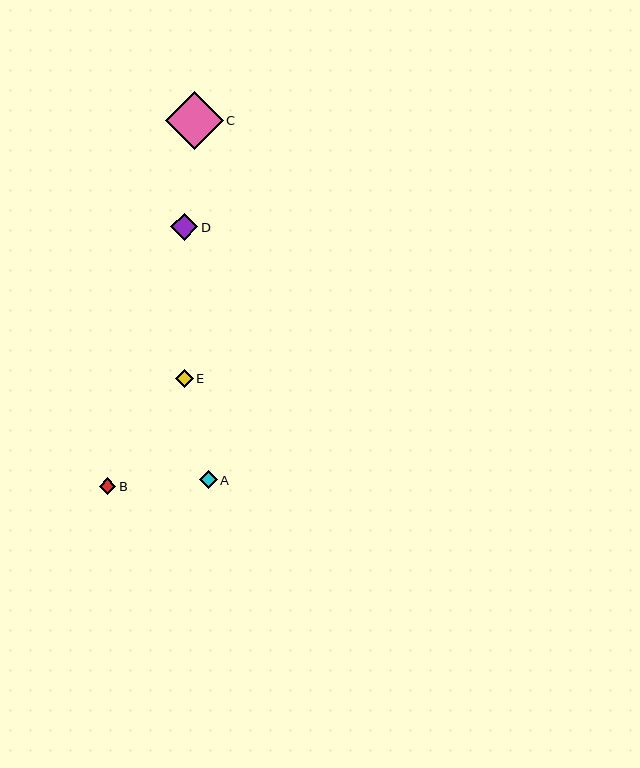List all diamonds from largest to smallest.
From largest to smallest: C, D, E, A, B.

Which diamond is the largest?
Diamond C is the largest with a size of approximately 58 pixels.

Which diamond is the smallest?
Diamond B is the smallest with a size of approximately 16 pixels.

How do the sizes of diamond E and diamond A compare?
Diamond E and diamond A are approximately the same size.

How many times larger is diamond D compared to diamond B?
Diamond D is approximately 1.7 times the size of diamond B.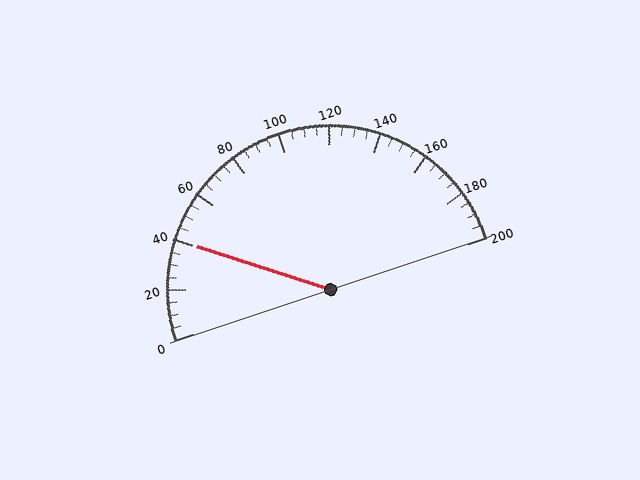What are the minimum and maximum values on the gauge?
The gauge ranges from 0 to 200.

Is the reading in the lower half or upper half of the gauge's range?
The reading is in the lower half of the range (0 to 200).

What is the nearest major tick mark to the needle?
The nearest major tick mark is 40.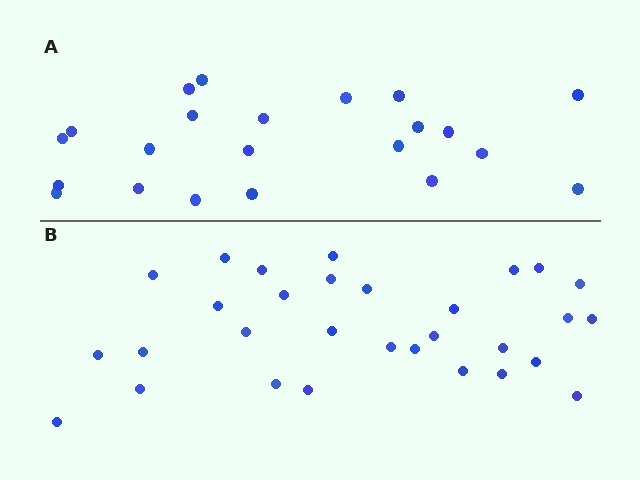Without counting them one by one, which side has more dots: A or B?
Region B (the bottom region) has more dots.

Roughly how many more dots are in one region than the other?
Region B has roughly 8 or so more dots than region A.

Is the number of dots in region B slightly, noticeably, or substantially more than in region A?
Region B has noticeably more, but not dramatically so. The ratio is roughly 1.4 to 1.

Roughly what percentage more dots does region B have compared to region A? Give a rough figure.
About 35% more.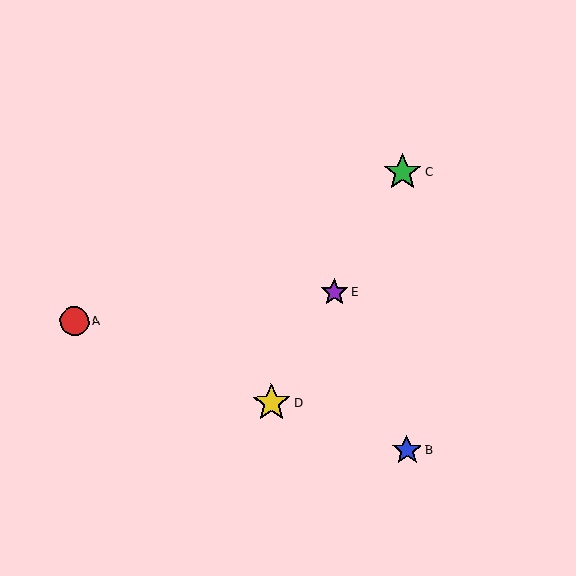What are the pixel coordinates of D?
Object D is at (271, 403).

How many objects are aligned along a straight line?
3 objects (C, D, E) are aligned along a straight line.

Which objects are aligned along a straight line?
Objects C, D, E are aligned along a straight line.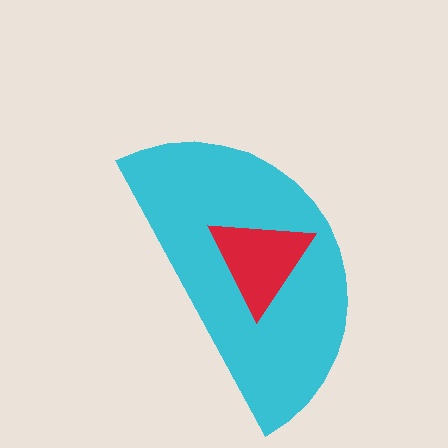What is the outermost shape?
The cyan semicircle.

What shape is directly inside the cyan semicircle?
The red triangle.